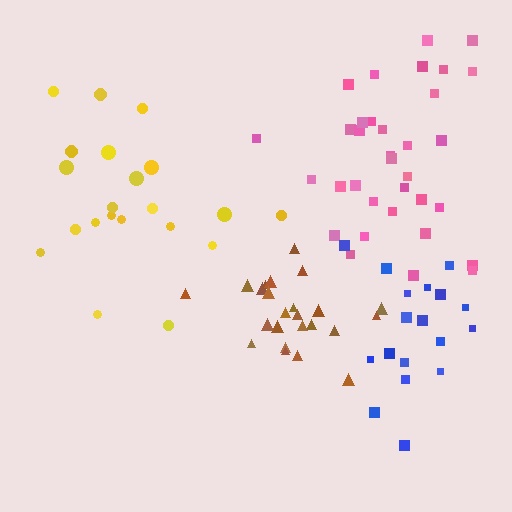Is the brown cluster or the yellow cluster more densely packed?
Brown.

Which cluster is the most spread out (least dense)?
Yellow.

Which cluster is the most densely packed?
Brown.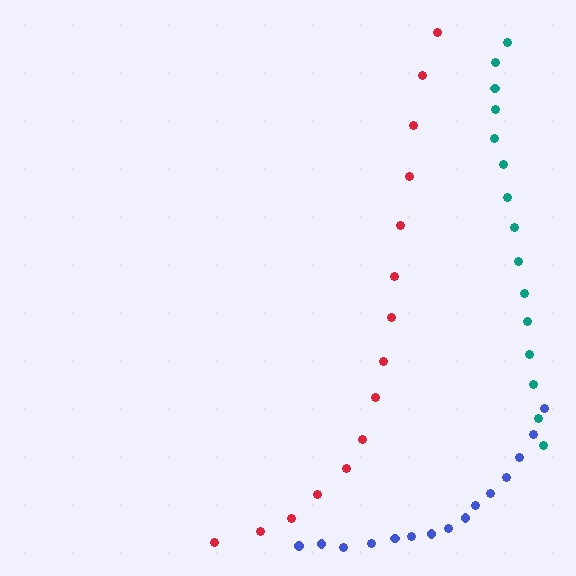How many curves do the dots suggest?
There are 3 distinct paths.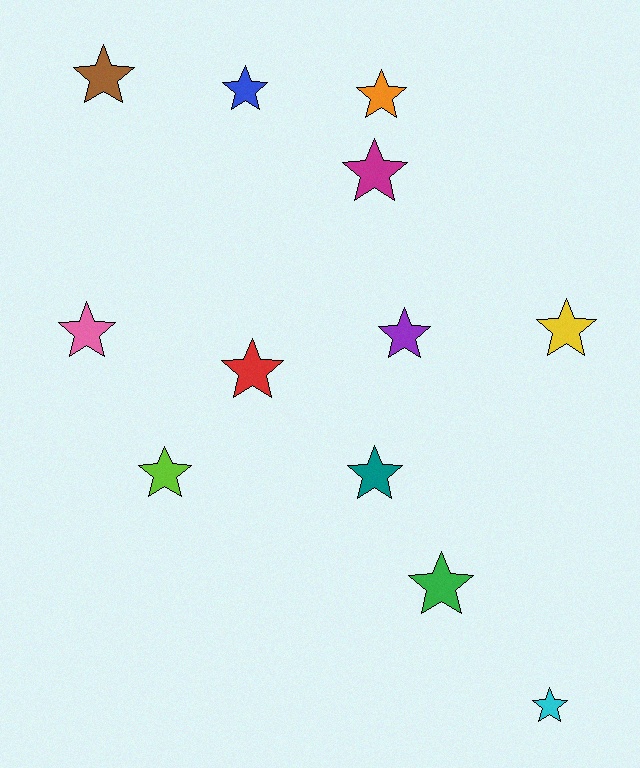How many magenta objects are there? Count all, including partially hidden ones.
There is 1 magenta object.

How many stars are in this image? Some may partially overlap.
There are 12 stars.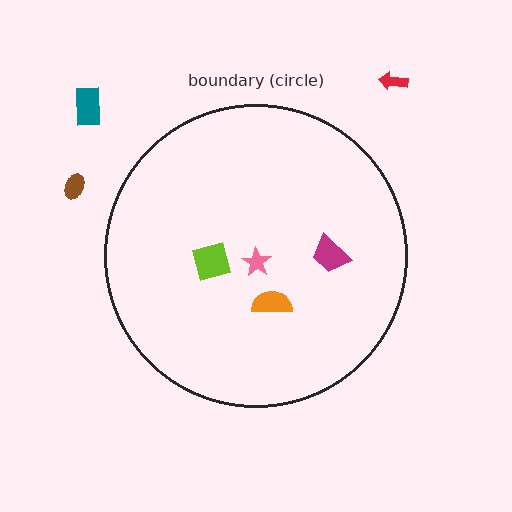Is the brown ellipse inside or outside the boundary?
Outside.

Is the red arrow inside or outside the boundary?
Outside.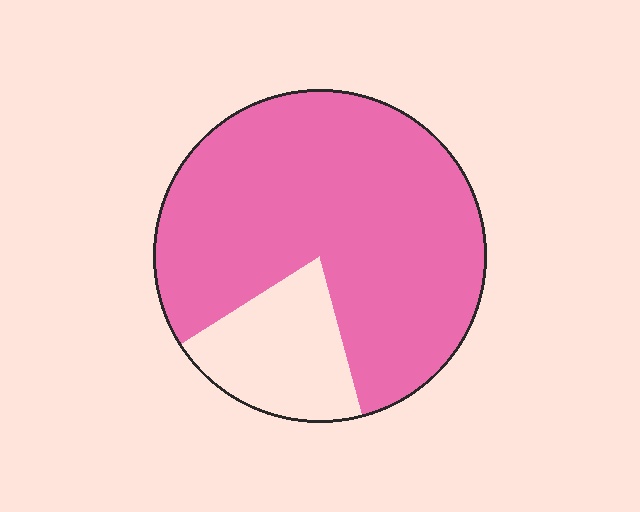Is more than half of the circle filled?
Yes.